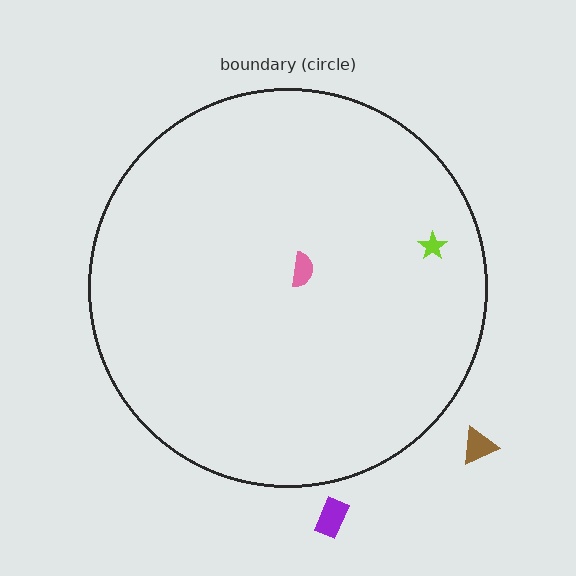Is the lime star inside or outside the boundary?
Inside.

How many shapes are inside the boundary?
2 inside, 2 outside.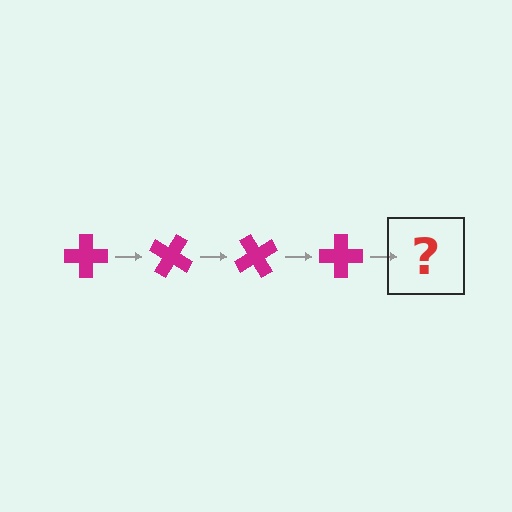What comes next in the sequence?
The next element should be a magenta cross rotated 120 degrees.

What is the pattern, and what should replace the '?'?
The pattern is that the cross rotates 30 degrees each step. The '?' should be a magenta cross rotated 120 degrees.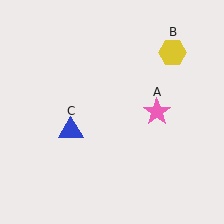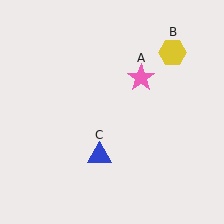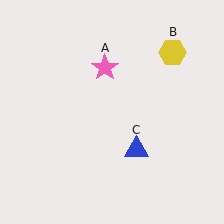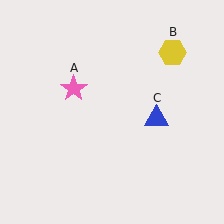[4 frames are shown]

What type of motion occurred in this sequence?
The pink star (object A), blue triangle (object C) rotated counterclockwise around the center of the scene.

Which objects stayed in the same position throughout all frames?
Yellow hexagon (object B) remained stationary.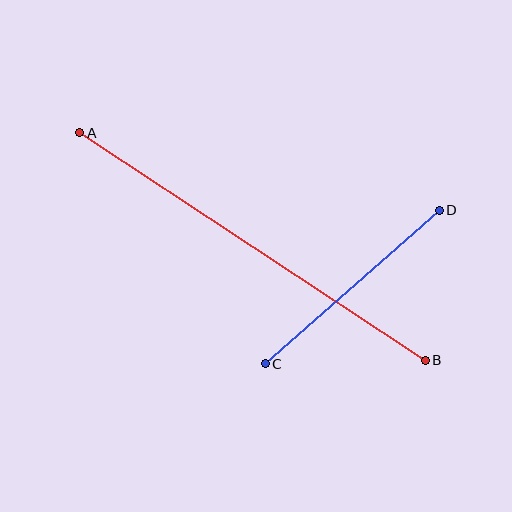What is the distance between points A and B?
The distance is approximately 414 pixels.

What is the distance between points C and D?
The distance is approximately 232 pixels.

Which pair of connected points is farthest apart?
Points A and B are farthest apart.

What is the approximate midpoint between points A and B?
The midpoint is at approximately (253, 246) pixels.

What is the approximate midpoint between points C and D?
The midpoint is at approximately (352, 287) pixels.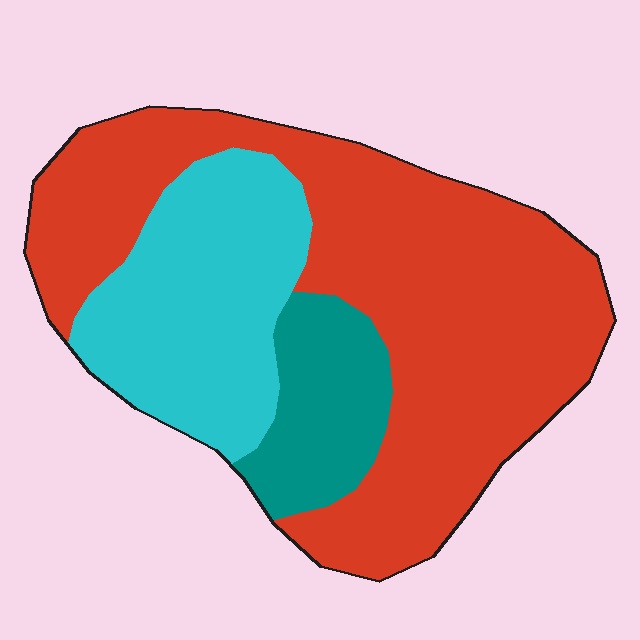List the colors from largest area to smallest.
From largest to smallest: red, cyan, teal.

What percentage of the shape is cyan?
Cyan takes up about one quarter (1/4) of the shape.